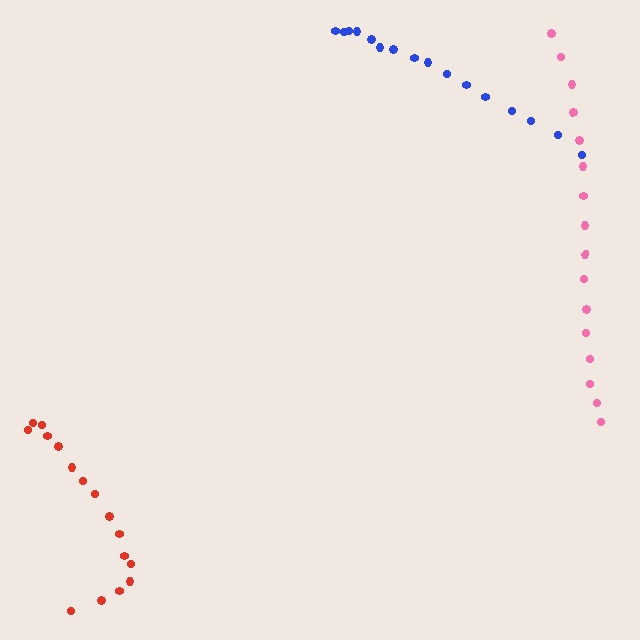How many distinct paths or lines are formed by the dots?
There are 3 distinct paths.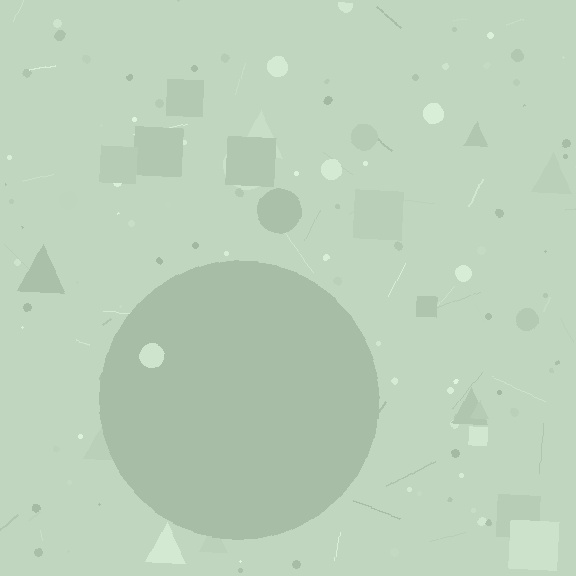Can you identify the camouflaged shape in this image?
The camouflaged shape is a circle.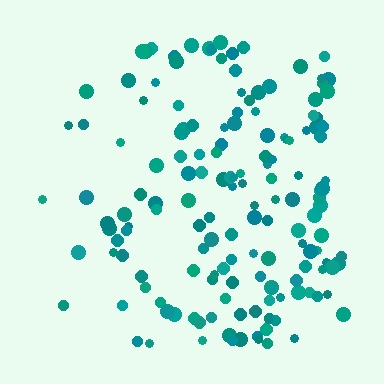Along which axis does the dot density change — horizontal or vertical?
Horizontal.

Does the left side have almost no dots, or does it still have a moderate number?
Still a moderate number, just noticeably fewer than the right.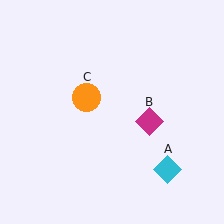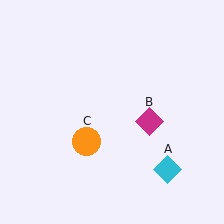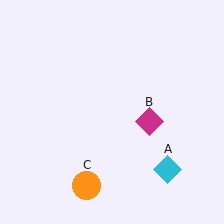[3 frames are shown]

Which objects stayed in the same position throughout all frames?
Cyan diamond (object A) and magenta diamond (object B) remained stationary.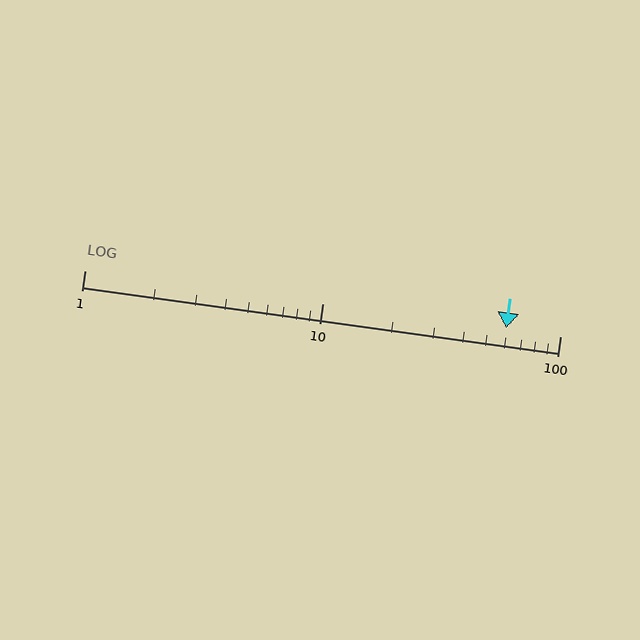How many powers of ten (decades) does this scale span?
The scale spans 2 decades, from 1 to 100.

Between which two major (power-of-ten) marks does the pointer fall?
The pointer is between 10 and 100.